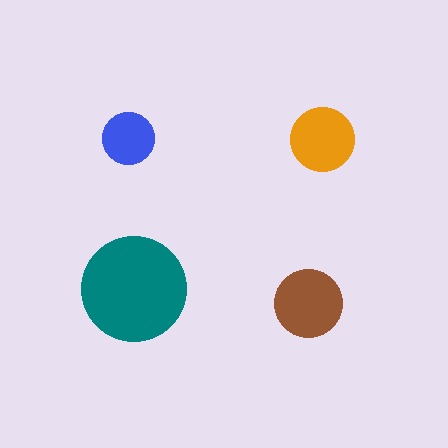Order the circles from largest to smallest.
the teal one, the brown one, the orange one, the blue one.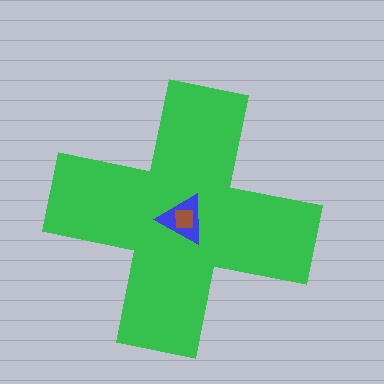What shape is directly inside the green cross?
The blue triangle.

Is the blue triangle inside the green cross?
Yes.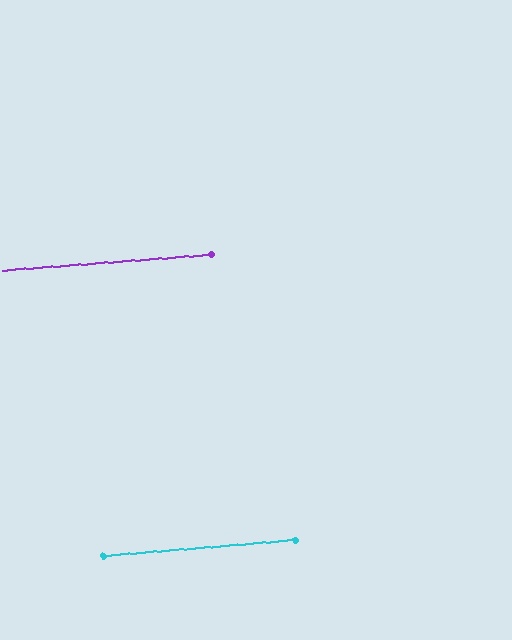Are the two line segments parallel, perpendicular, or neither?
Parallel — their directions differ by only 0.4°.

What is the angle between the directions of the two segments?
Approximately 0 degrees.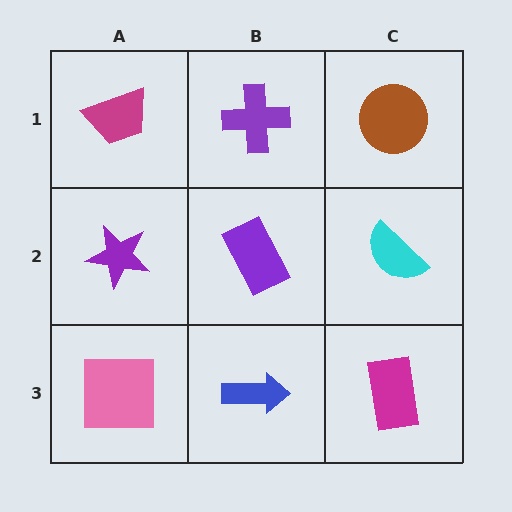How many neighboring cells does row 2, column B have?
4.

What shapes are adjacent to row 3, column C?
A cyan semicircle (row 2, column C), a blue arrow (row 3, column B).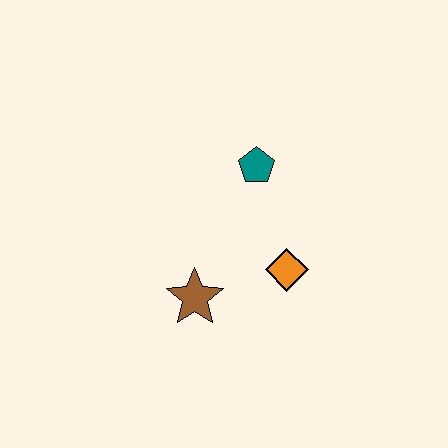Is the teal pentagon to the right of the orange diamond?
No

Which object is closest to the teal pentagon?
The orange diamond is closest to the teal pentagon.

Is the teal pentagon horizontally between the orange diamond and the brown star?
Yes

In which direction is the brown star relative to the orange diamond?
The brown star is to the left of the orange diamond.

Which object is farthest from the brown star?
The teal pentagon is farthest from the brown star.